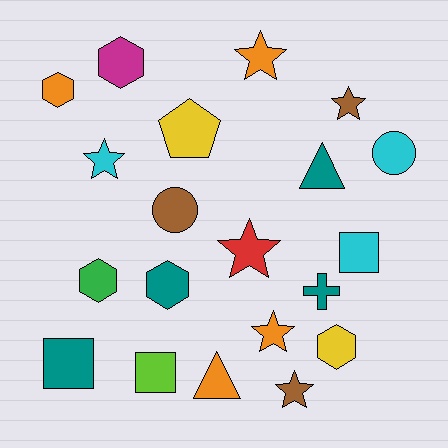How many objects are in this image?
There are 20 objects.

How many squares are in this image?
There are 3 squares.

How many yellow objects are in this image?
There are 2 yellow objects.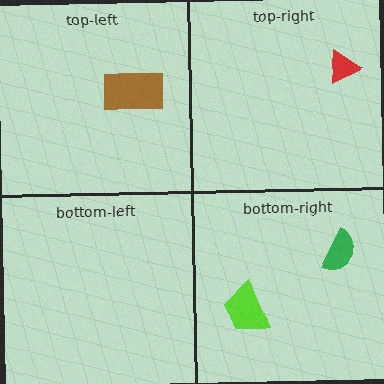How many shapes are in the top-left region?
1.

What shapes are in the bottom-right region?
The lime trapezoid, the green semicircle.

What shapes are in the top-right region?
The red triangle.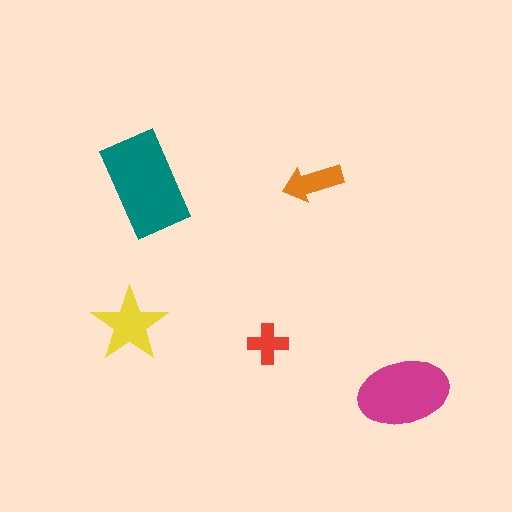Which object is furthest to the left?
The yellow star is leftmost.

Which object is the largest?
The teal rectangle.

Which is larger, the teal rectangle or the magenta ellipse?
The teal rectangle.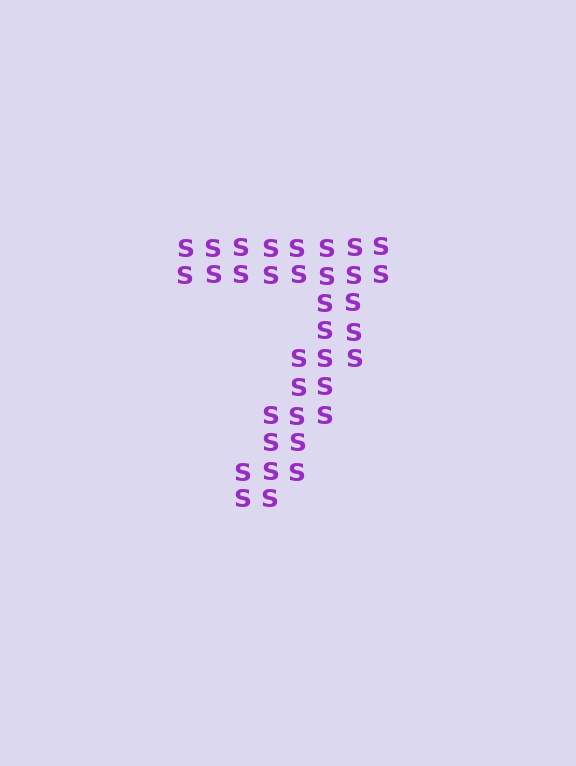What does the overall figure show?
The overall figure shows the digit 7.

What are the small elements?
The small elements are letter S's.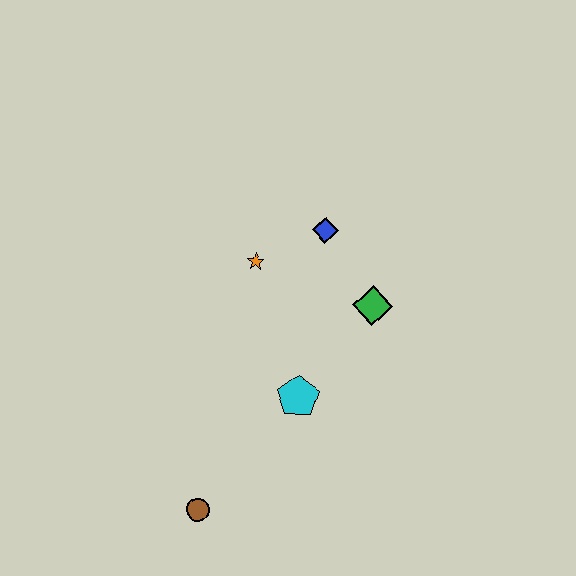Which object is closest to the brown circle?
The cyan pentagon is closest to the brown circle.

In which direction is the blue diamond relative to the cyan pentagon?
The blue diamond is above the cyan pentagon.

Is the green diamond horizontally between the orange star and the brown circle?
No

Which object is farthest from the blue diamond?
The brown circle is farthest from the blue diamond.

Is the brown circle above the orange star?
No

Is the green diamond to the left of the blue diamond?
No